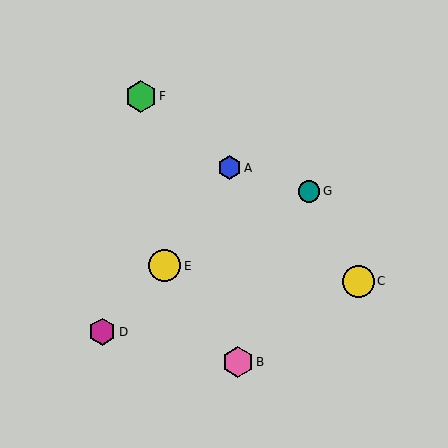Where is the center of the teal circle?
The center of the teal circle is at (309, 191).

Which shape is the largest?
The yellow circle (labeled C) is the largest.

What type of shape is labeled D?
Shape D is a magenta hexagon.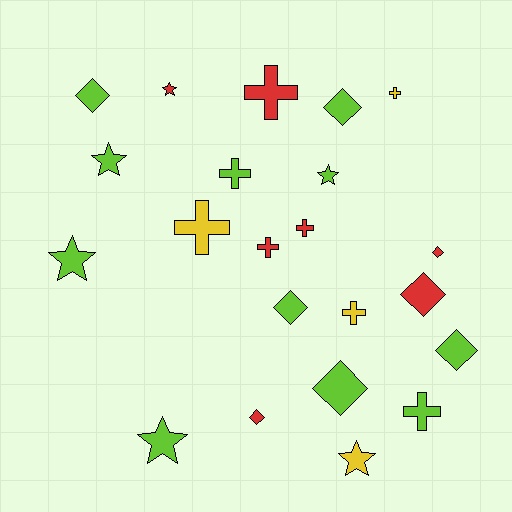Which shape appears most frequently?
Diamond, with 8 objects.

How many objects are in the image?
There are 22 objects.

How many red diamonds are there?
There are 3 red diamonds.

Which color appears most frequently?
Lime, with 11 objects.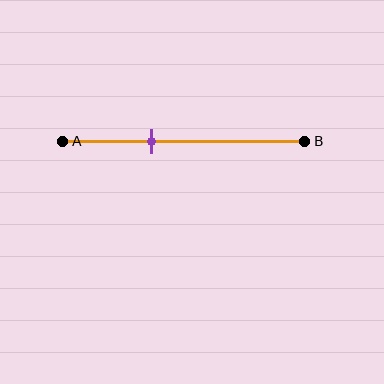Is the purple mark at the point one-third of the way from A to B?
No, the mark is at about 35% from A, not at the 33% one-third point.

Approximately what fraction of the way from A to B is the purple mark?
The purple mark is approximately 35% of the way from A to B.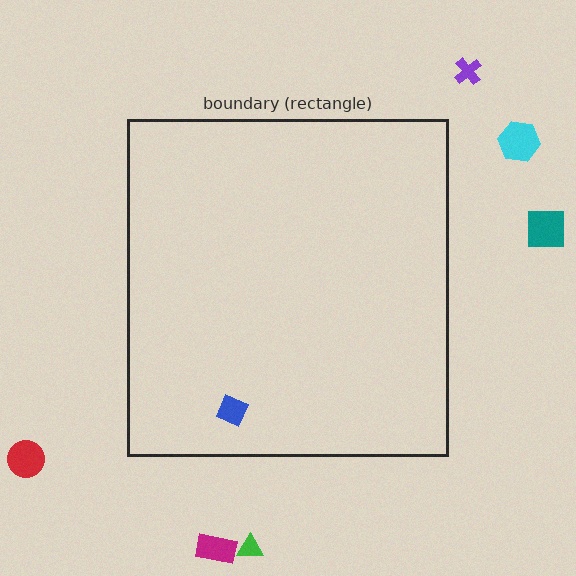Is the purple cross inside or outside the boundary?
Outside.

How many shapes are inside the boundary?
1 inside, 6 outside.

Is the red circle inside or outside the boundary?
Outside.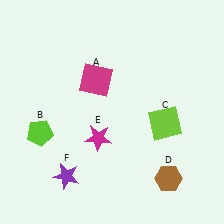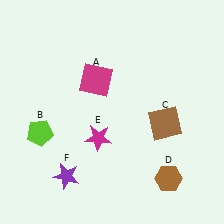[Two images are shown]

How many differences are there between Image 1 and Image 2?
There is 1 difference between the two images.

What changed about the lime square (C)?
In Image 1, C is lime. In Image 2, it changed to brown.